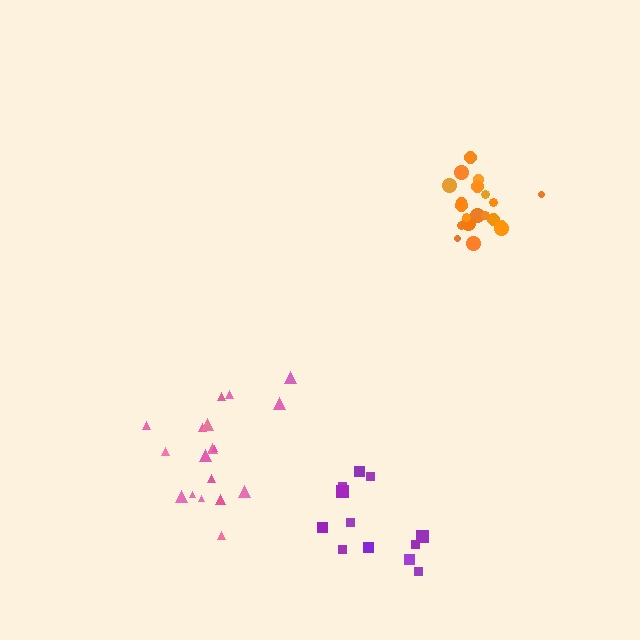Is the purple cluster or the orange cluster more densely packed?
Orange.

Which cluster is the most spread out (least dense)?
Pink.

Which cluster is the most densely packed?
Orange.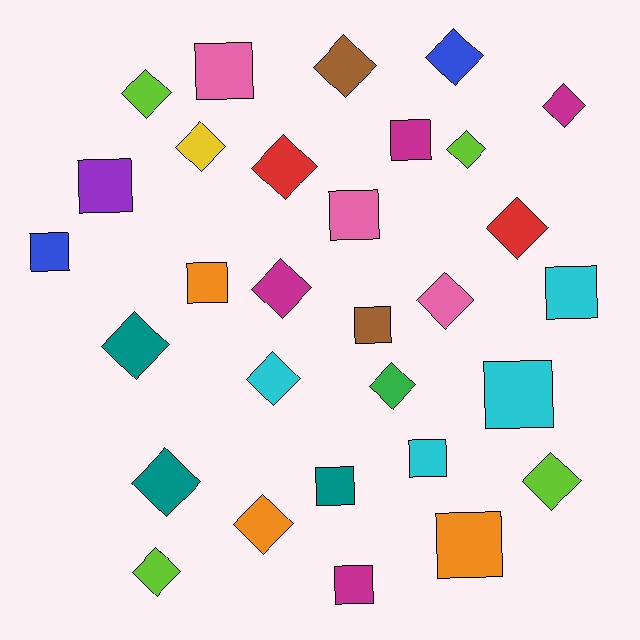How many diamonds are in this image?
There are 17 diamonds.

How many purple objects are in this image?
There is 1 purple object.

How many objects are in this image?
There are 30 objects.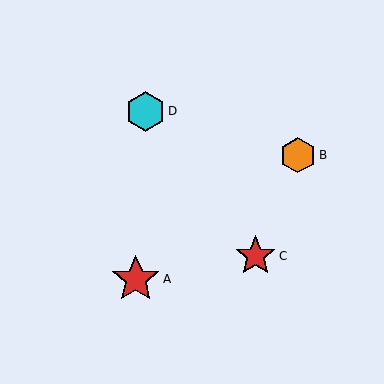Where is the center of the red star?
The center of the red star is at (136, 279).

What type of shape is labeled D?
Shape D is a cyan hexagon.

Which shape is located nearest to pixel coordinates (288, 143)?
The orange hexagon (labeled B) at (298, 155) is nearest to that location.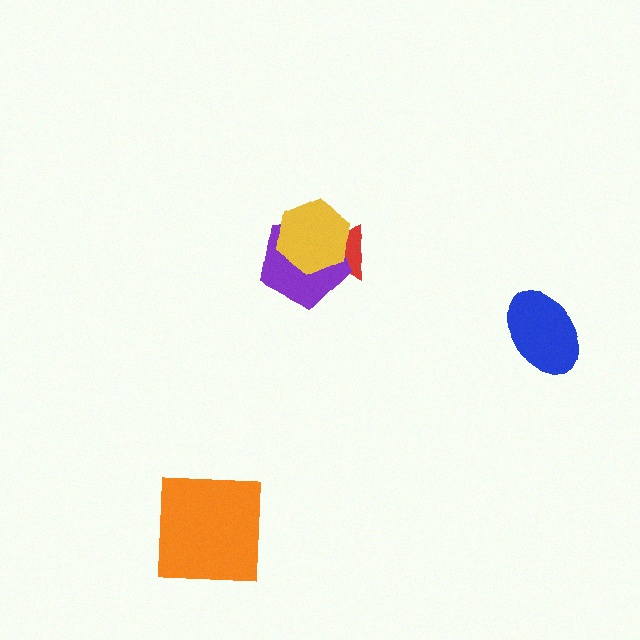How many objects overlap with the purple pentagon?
2 objects overlap with the purple pentagon.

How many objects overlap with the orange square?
0 objects overlap with the orange square.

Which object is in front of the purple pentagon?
The yellow hexagon is in front of the purple pentagon.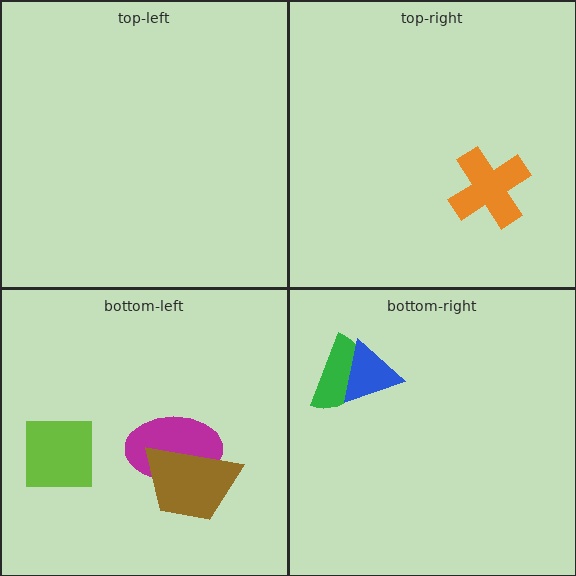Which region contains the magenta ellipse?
The bottom-left region.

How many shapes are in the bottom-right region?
2.